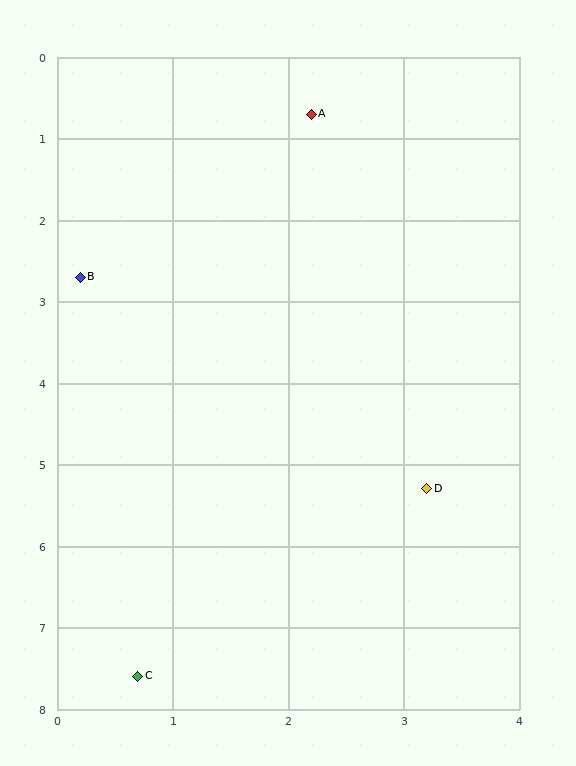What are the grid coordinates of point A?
Point A is at approximately (2.2, 0.7).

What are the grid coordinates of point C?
Point C is at approximately (0.7, 7.6).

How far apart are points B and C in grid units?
Points B and C are about 4.9 grid units apart.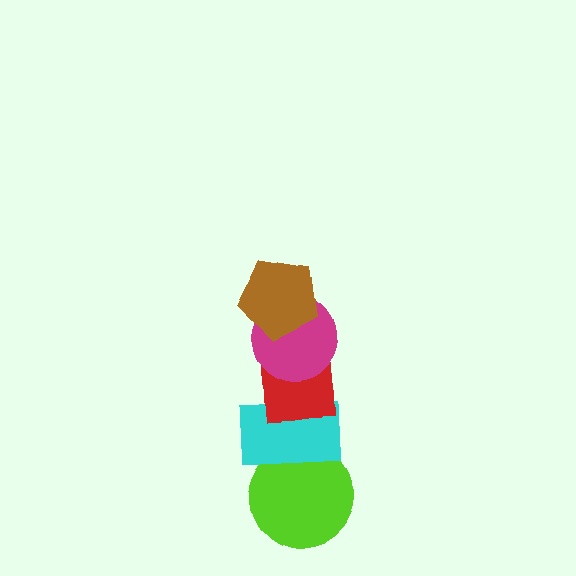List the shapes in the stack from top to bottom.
From top to bottom: the brown pentagon, the magenta circle, the red square, the cyan rectangle, the lime circle.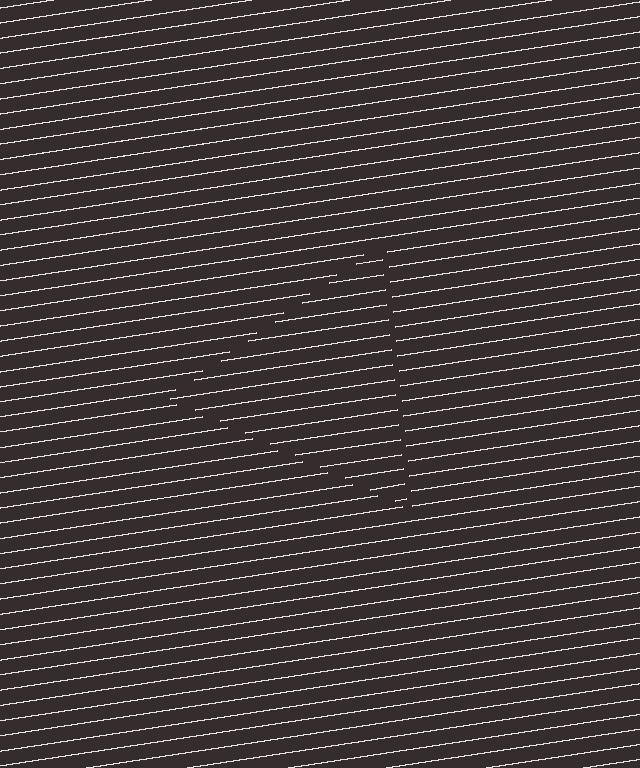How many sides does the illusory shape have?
3 sides — the line-ends trace a triangle.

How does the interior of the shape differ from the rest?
The interior of the shape contains the same grating, shifted by half a period — the contour is defined by the phase discontinuity where line-ends from the inner and outer gratings abut.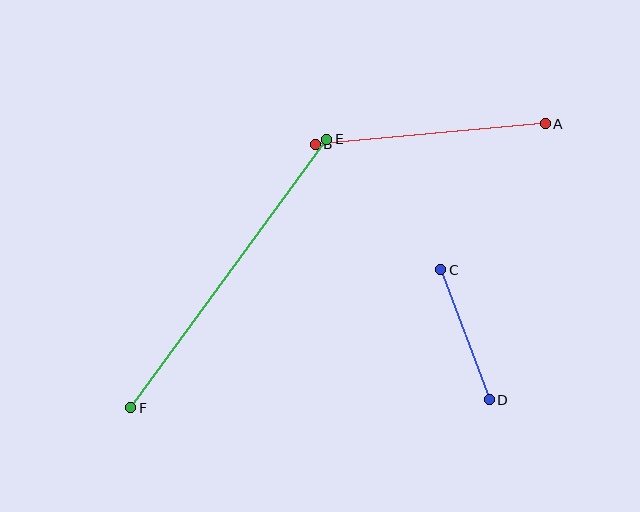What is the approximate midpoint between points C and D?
The midpoint is at approximately (465, 335) pixels.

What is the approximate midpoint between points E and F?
The midpoint is at approximately (229, 274) pixels.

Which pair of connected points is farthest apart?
Points E and F are farthest apart.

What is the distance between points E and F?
The distance is approximately 332 pixels.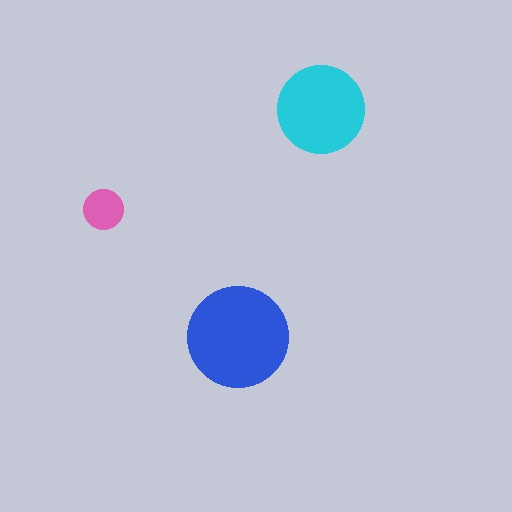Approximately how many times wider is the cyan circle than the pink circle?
About 2 times wider.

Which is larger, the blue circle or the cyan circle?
The blue one.